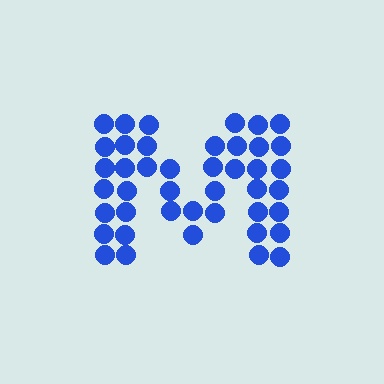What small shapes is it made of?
It is made of small circles.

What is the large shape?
The large shape is the letter M.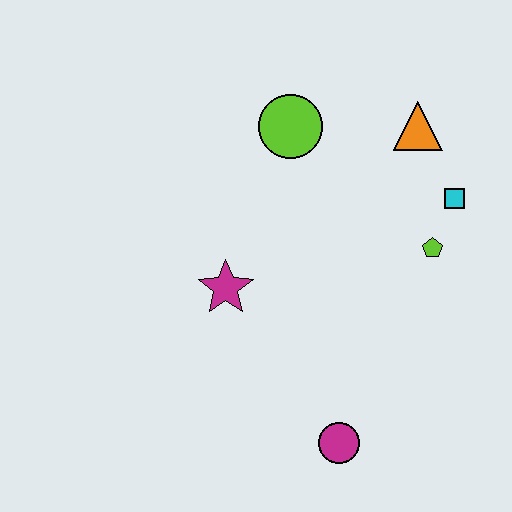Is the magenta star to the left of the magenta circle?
Yes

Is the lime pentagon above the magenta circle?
Yes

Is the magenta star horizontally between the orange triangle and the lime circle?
No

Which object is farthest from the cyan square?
The magenta circle is farthest from the cyan square.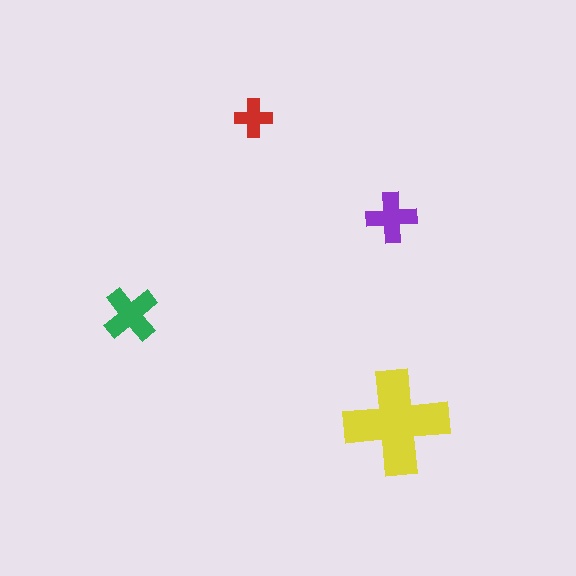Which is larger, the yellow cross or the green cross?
The yellow one.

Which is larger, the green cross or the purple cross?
The green one.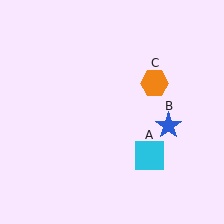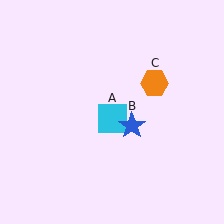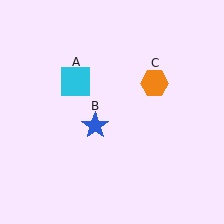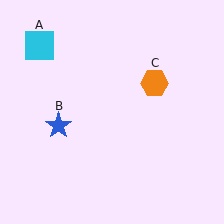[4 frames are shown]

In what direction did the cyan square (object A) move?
The cyan square (object A) moved up and to the left.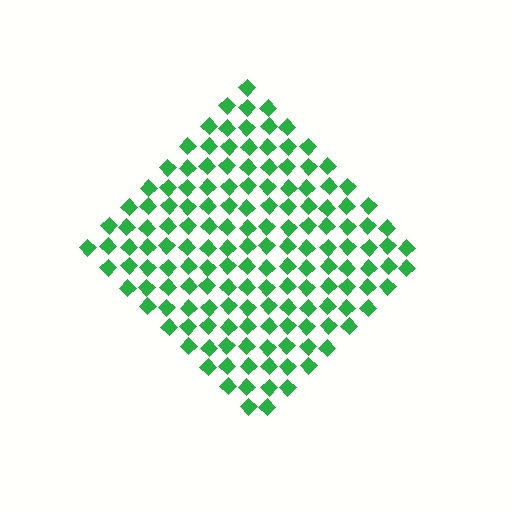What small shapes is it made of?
It is made of small diamonds.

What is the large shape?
The large shape is a diamond.